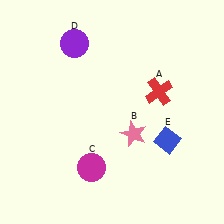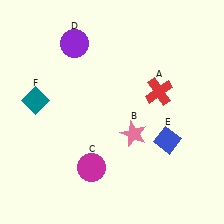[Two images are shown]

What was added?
A teal diamond (F) was added in Image 2.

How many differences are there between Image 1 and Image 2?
There is 1 difference between the two images.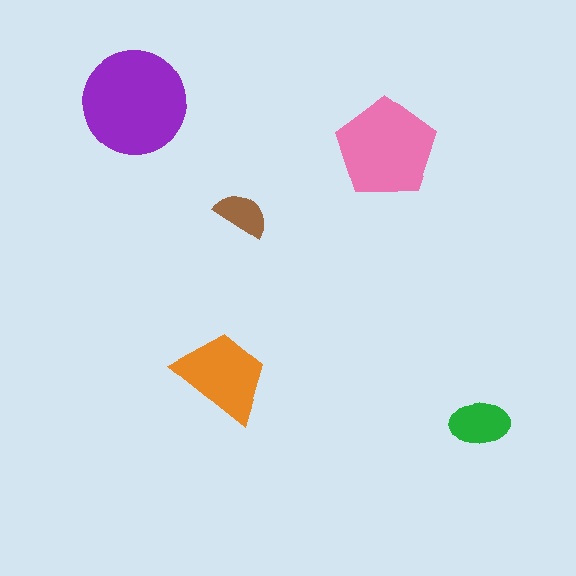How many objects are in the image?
There are 5 objects in the image.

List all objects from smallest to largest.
The brown semicircle, the green ellipse, the orange trapezoid, the pink pentagon, the purple circle.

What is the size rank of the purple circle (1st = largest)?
1st.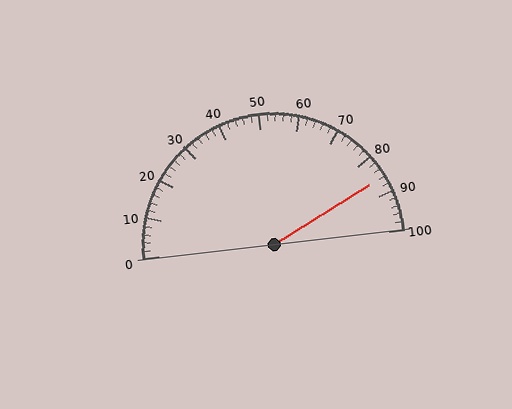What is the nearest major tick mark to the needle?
The nearest major tick mark is 90.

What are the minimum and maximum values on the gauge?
The gauge ranges from 0 to 100.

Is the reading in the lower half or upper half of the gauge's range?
The reading is in the upper half of the range (0 to 100).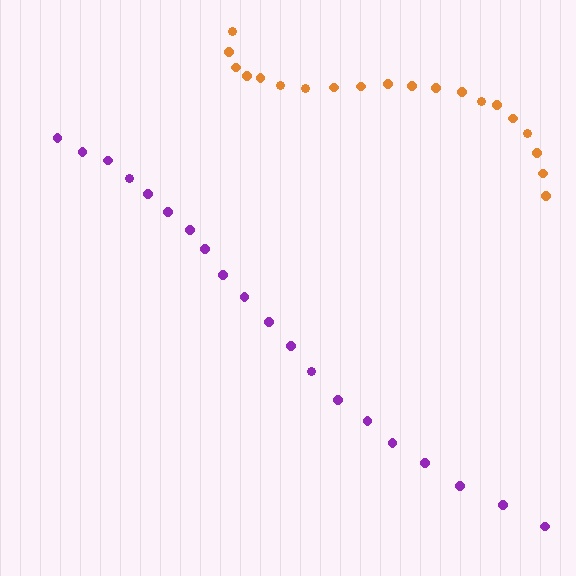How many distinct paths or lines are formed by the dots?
There are 2 distinct paths.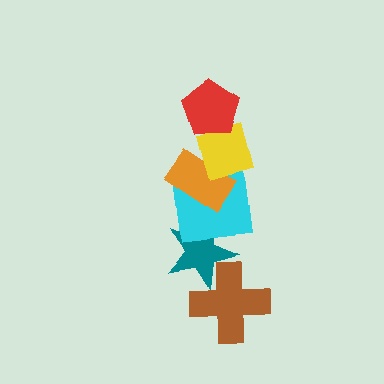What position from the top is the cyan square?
The cyan square is 4th from the top.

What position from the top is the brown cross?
The brown cross is 6th from the top.